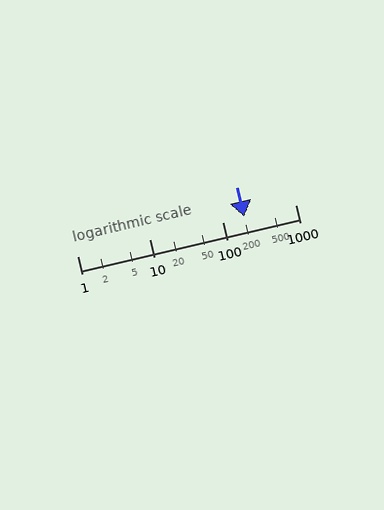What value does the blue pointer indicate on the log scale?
The pointer indicates approximately 200.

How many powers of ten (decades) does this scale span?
The scale spans 3 decades, from 1 to 1000.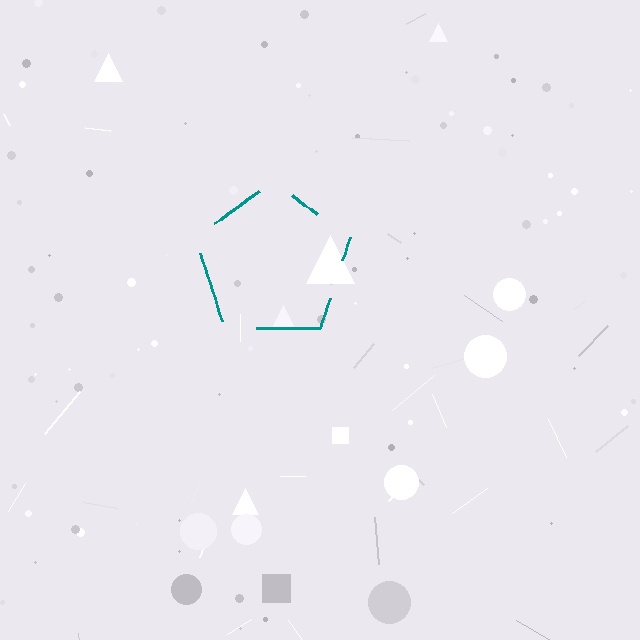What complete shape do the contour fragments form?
The contour fragments form a pentagon.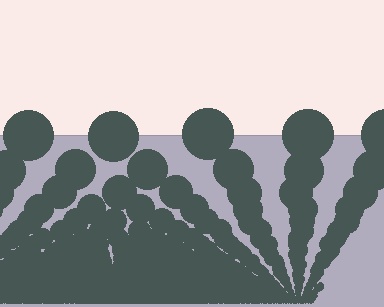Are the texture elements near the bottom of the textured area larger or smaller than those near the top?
Smaller. The gradient is inverted — elements near the bottom are smaller and denser.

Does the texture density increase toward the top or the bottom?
Density increases toward the bottom.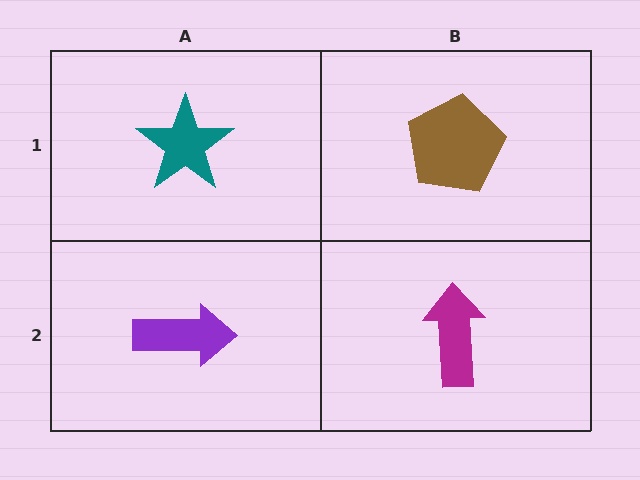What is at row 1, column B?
A brown pentagon.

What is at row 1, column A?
A teal star.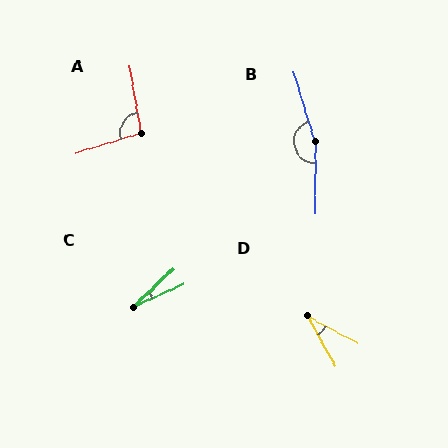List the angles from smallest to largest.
C (19°), D (32°), A (97°), B (162°).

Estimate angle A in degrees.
Approximately 97 degrees.